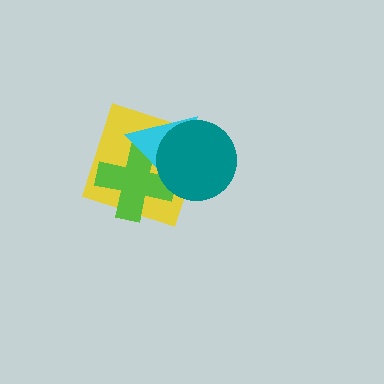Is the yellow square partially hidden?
Yes, it is partially covered by another shape.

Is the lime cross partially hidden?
Yes, it is partially covered by another shape.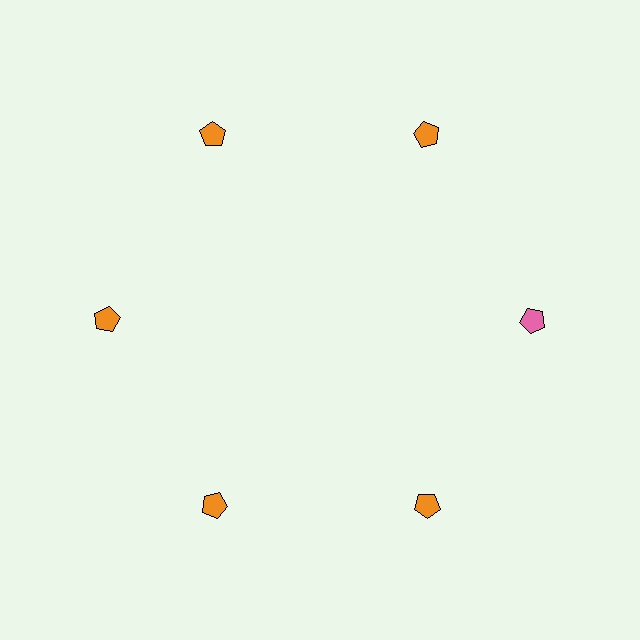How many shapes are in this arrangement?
There are 6 shapes arranged in a ring pattern.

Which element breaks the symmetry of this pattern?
The pink pentagon at roughly the 3 o'clock position breaks the symmetry. All other shapes are orange pentagons.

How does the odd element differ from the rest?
It has a different color: pink instead of orange.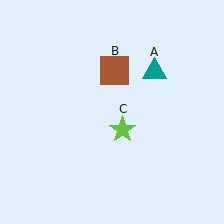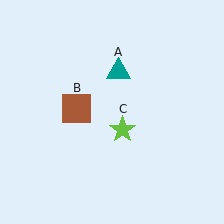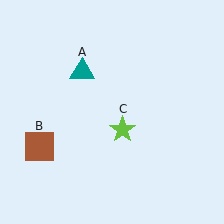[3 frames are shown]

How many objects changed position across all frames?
2 objects changed position: teal triangle (object A), brown square (object B).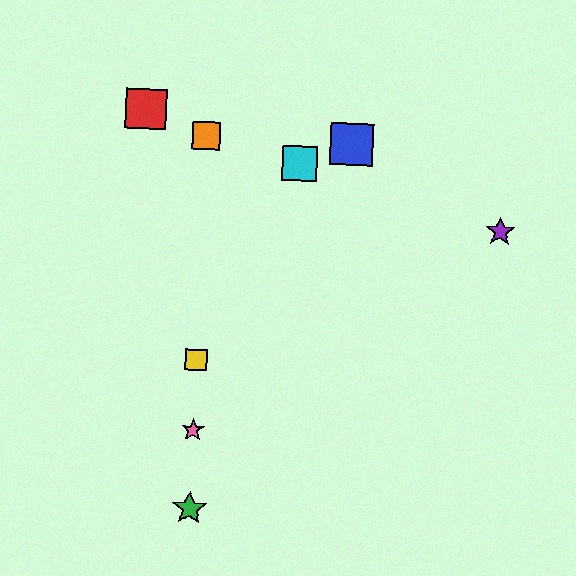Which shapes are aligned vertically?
The green star, the yellow square, the orange square, the pink star are aligned vertically.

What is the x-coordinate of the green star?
The green star is at x≈189.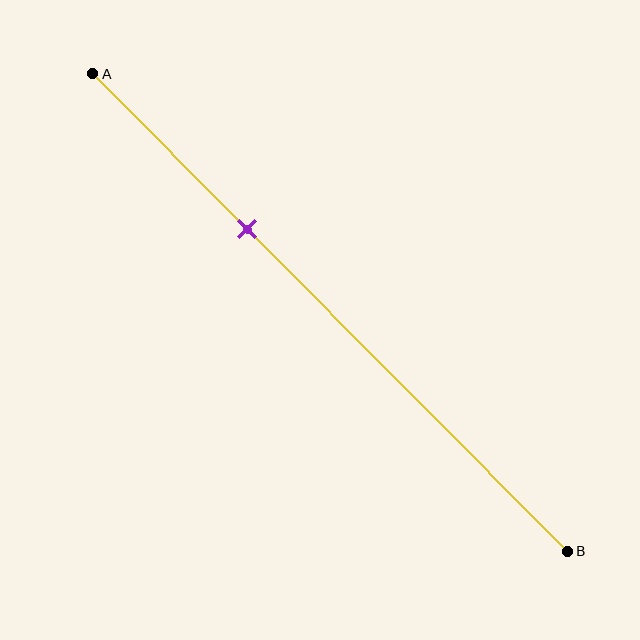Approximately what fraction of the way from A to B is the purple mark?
The purple mark is approximately 35% of the way from A to B.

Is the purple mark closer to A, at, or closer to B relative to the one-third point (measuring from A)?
The purple mark is approximately at the one-third point of segment AB.